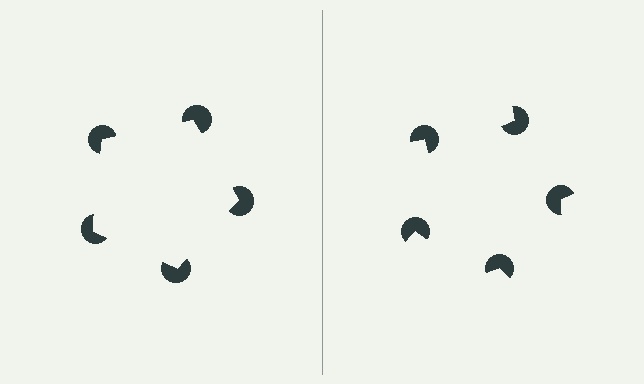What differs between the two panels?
The pac-man discs are positioned identically on both sides; only the wedge orientations differ. On the left they align to a pentagon; on the right they are misaligned.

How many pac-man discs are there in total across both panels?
10 — 5 on each side.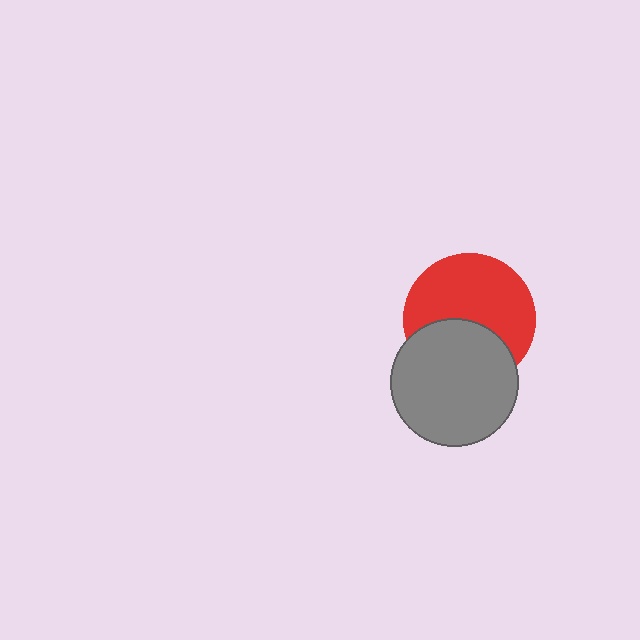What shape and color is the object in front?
The object in front is a gray circle.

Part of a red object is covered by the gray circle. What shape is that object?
It is a circle.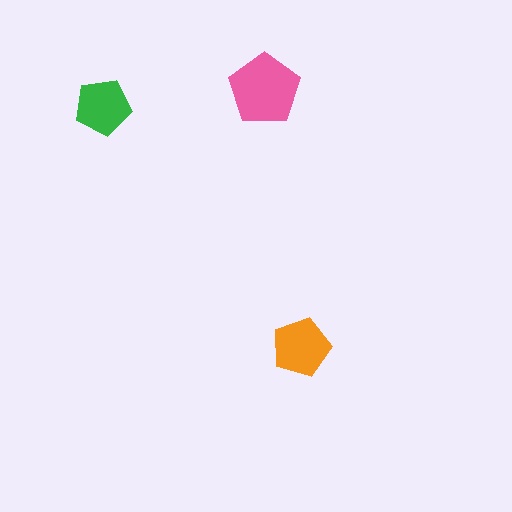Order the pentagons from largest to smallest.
the pink one, the orange one, the green one.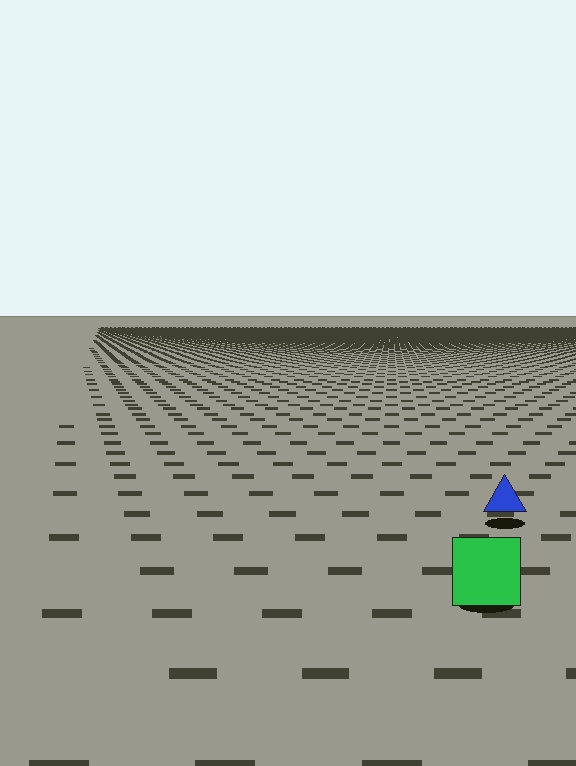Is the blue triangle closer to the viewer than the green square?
No. The green square is closer — you can tell from the texture gradient: the ground texture is coarser near it.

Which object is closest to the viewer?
The green square is closest. The texture marks near it are larger and more spread out.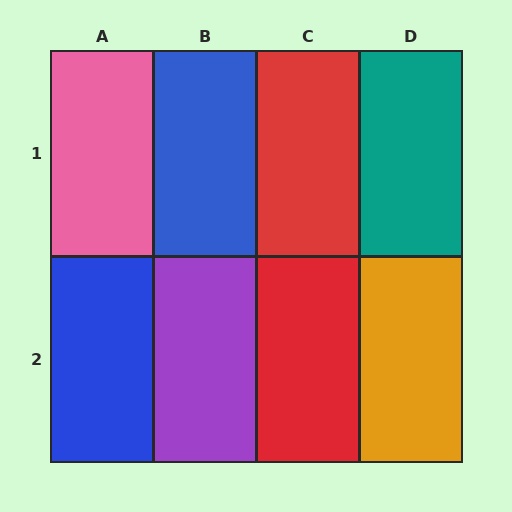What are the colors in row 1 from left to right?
Pink, blue, red, teal.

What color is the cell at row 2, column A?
Blue.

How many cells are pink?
1 cell is pink.